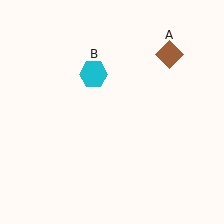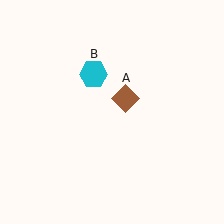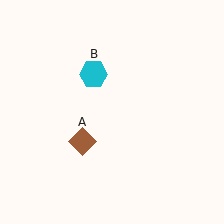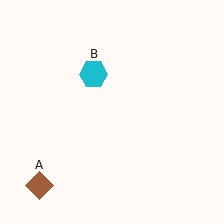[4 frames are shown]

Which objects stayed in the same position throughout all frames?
Cyan hexagon (object B) remained stationary.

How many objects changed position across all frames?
1 object changed position: brown diamond (object A).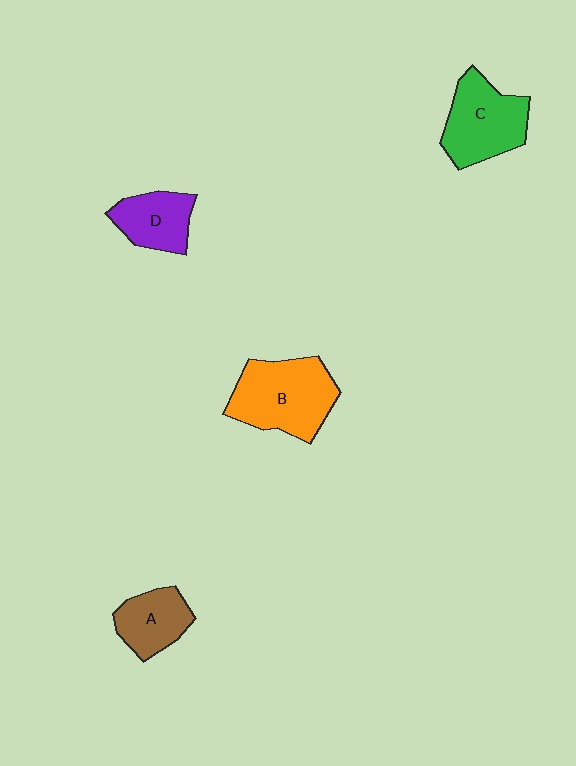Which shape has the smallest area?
Shape A (brown).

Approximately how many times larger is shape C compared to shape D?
Approximately 1.5 times.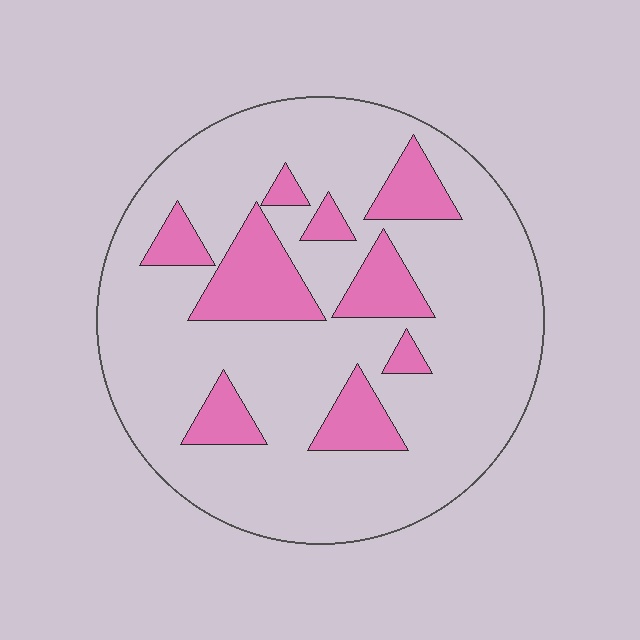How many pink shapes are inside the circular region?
9.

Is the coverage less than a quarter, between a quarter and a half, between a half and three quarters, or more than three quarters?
Less than a quarter.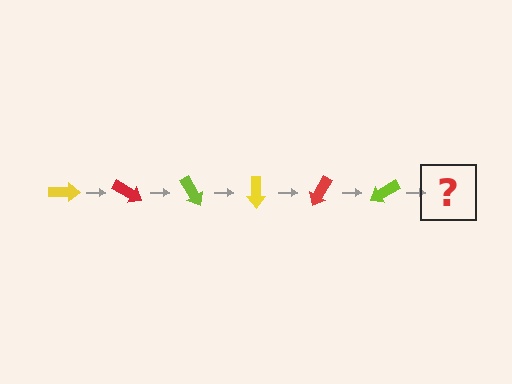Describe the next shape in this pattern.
It should be a yellow arrow, rotated 180 degrees from the start.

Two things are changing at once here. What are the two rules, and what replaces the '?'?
The two rules are that it rotates 30 degrees each step and the color cycles through yellow, red, and lime. The '?' should be a yellow arrow, rotated 180 degrees from the start.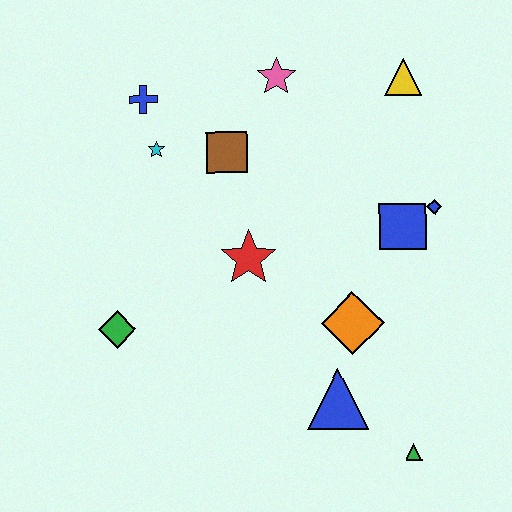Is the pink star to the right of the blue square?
No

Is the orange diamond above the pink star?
No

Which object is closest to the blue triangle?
The orange diamond is closest to the blue triangle.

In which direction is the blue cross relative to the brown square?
The blue cross is to the left of the brown square.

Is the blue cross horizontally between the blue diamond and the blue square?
No